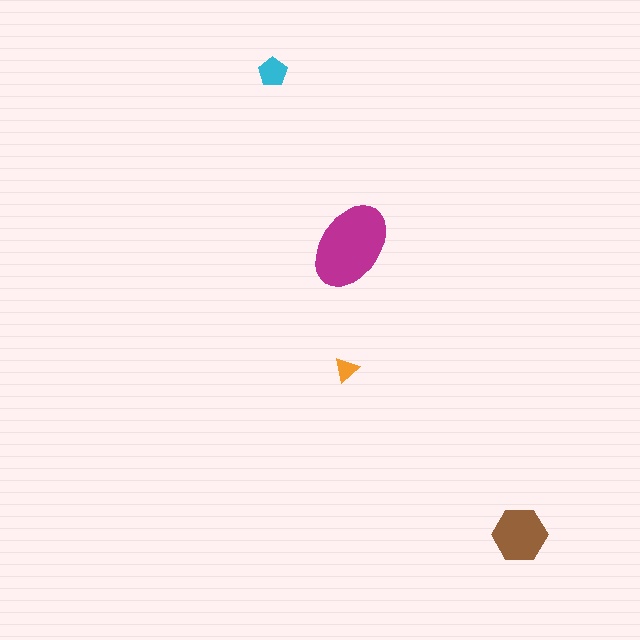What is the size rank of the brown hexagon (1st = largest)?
2nd.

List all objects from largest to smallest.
The magenta ellipse, the brown hexagon, the cyan pentagon, the orange triangle.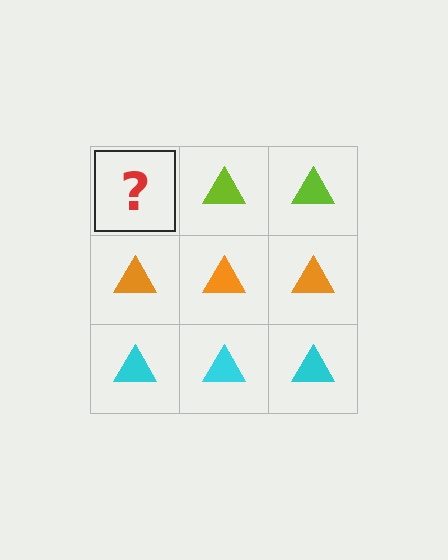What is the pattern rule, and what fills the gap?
The rule is that each row has a consistent color. The gap should be filled with a lime triangle.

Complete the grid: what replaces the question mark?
The question mark should be replaced with a lime triangle.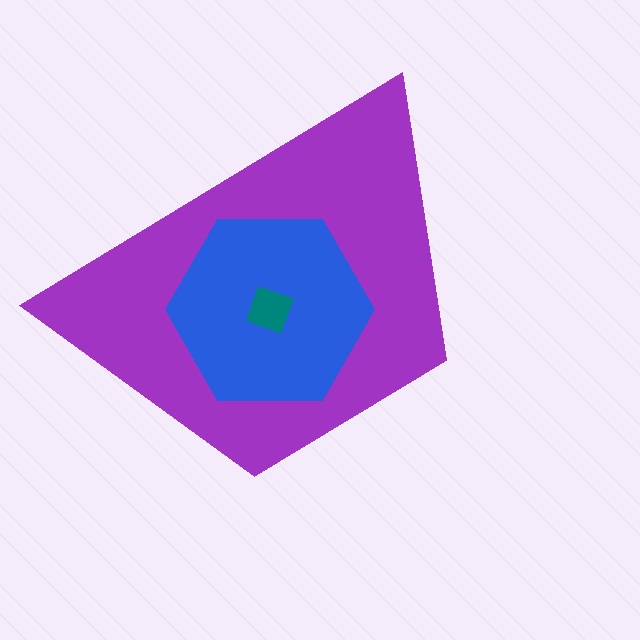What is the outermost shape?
The purple trapezoid.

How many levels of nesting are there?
3.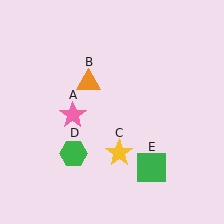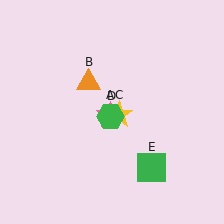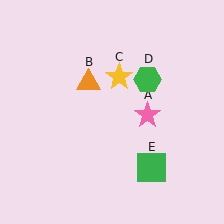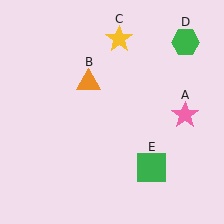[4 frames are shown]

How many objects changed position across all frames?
3 objects changed position: pink star (object A), yellow star (object C), green hexagon (object D).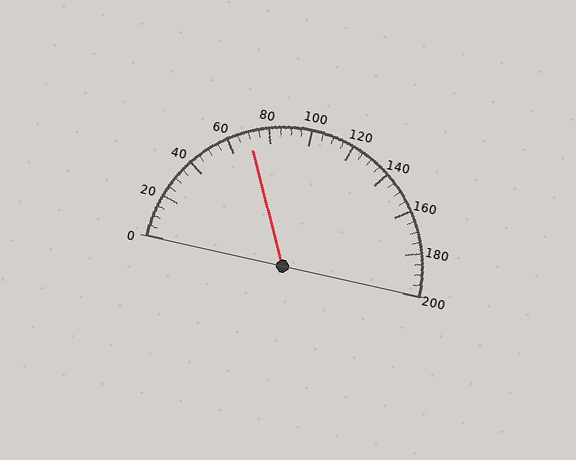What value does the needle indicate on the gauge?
The needle indicates approximately 70.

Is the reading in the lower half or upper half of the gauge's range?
The reading is in the lower half of the range (0 to 200).